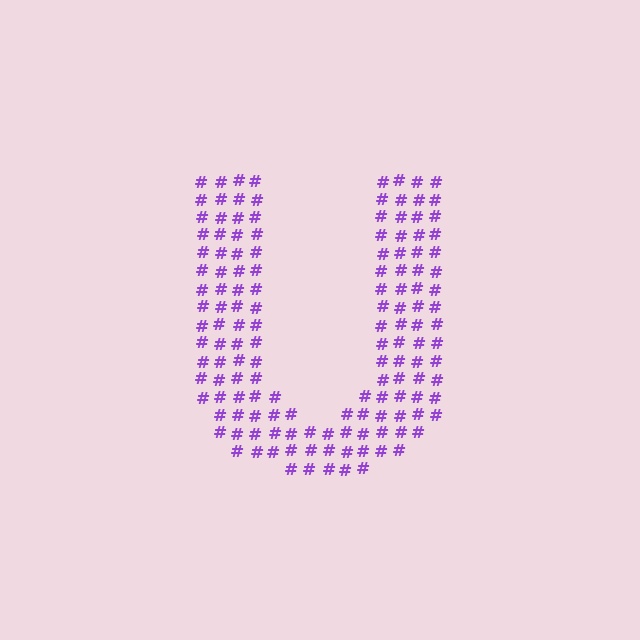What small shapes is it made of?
It is made of small hash symbols.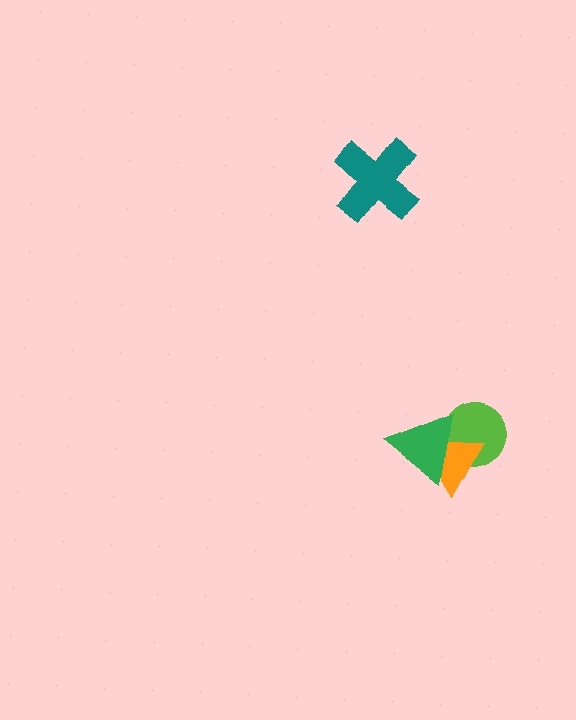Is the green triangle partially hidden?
No, no other shape covers it.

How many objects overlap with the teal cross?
0 objects overlap with the teal cross.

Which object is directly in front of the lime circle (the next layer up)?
The orange triangle is directly in front of the lime circle.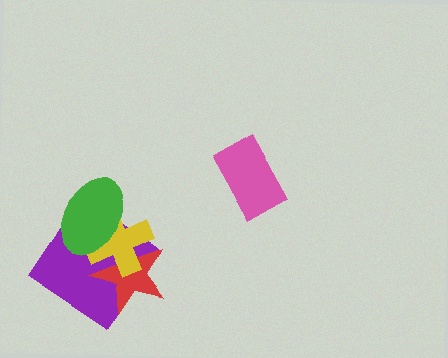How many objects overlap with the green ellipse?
3 objects overlap with the green ellipse.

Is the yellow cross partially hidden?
Yes, it is partially covered by another shape.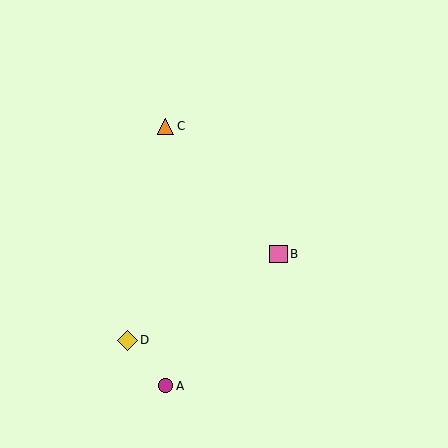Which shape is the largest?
The yellow diamond (labeled D) is the largest.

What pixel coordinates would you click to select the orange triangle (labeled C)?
Click at (165, 126) to select the orange triangle C.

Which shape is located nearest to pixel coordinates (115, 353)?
The yellow diamond (labeled D) at (127, 340) is nearest to that location.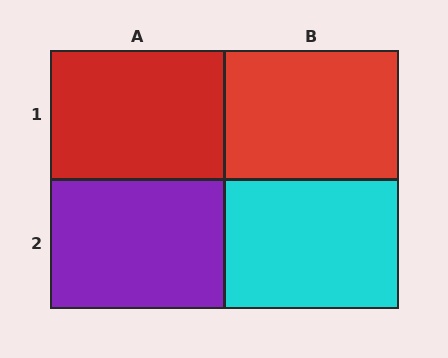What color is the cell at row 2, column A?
Purple.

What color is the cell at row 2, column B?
Cyan.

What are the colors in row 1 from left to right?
Red, red.